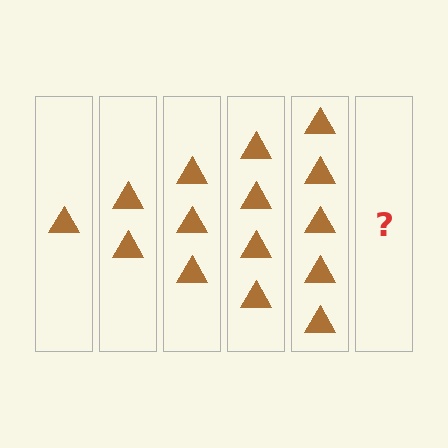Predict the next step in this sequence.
The next step is 6 triangles.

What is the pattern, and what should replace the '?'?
The pattern is that each step adds one more triangle. The '?' should be 6 triangles.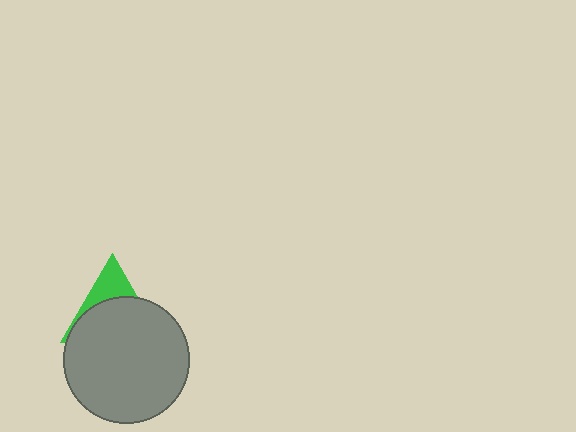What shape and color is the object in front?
The object in front is a gray circle.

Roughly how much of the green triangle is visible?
A small part of it is visible (roughly 30%).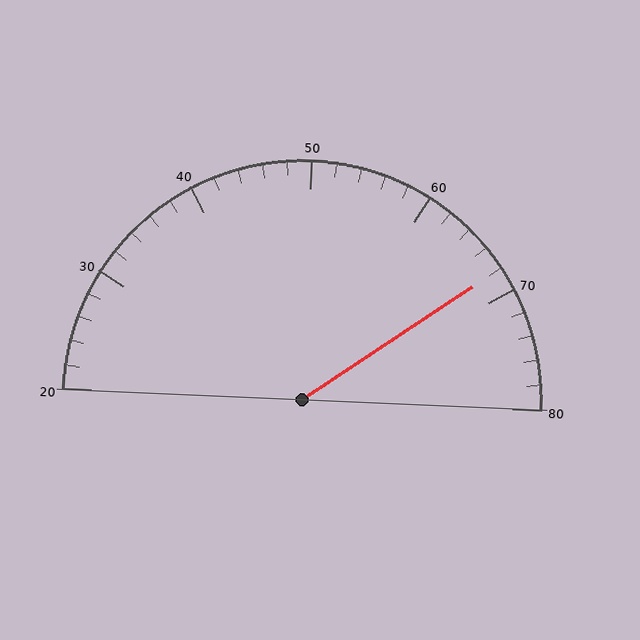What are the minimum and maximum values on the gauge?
The gauge ranges from 20 to 80.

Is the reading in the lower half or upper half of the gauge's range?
The reading is in the upper half of the range (20 to 80).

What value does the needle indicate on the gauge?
The needle indicates approximately 68.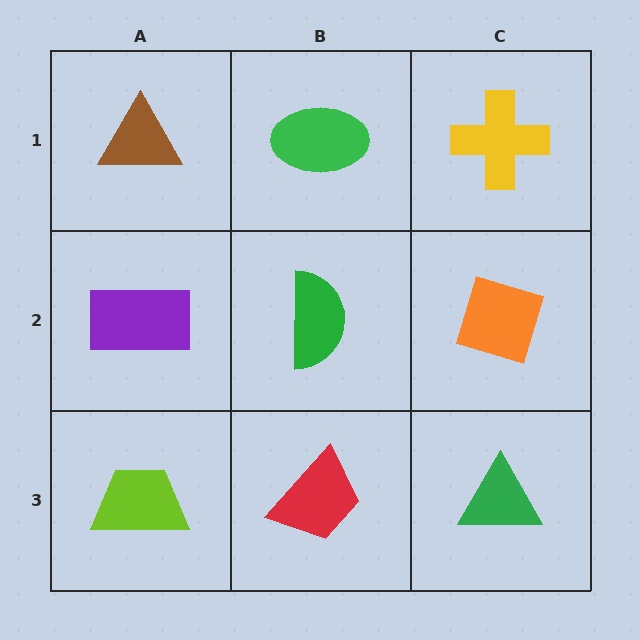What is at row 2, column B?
A green semicircle.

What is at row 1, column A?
A brown triangle.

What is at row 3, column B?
A red trapezoid.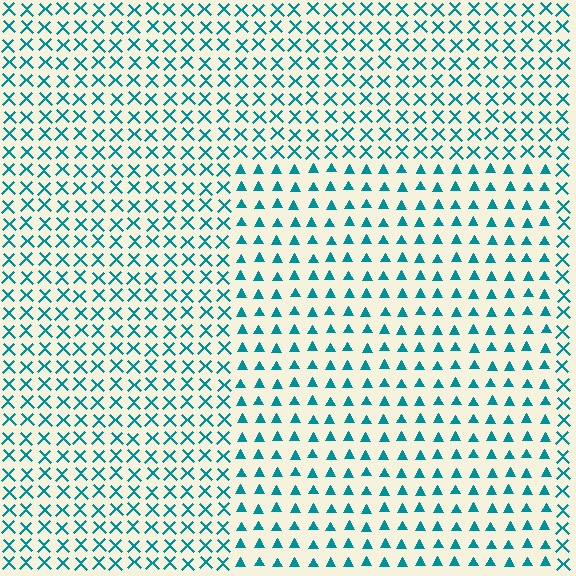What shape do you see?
I see a rectangle.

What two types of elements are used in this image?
The image uses triangles inside the rectangle region and X marks outside it.